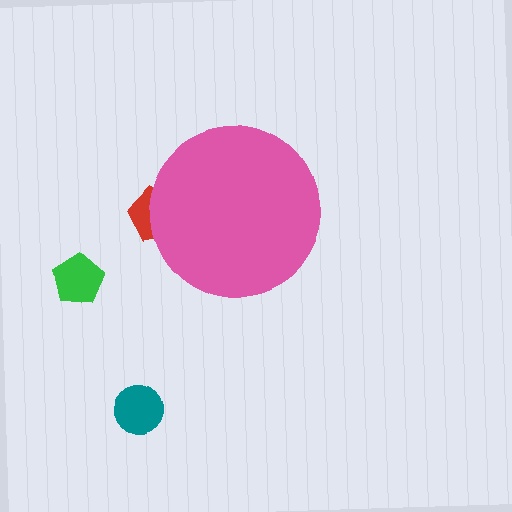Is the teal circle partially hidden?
No, the teal circle is fully visible.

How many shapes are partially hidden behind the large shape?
1 shape is partially hidden.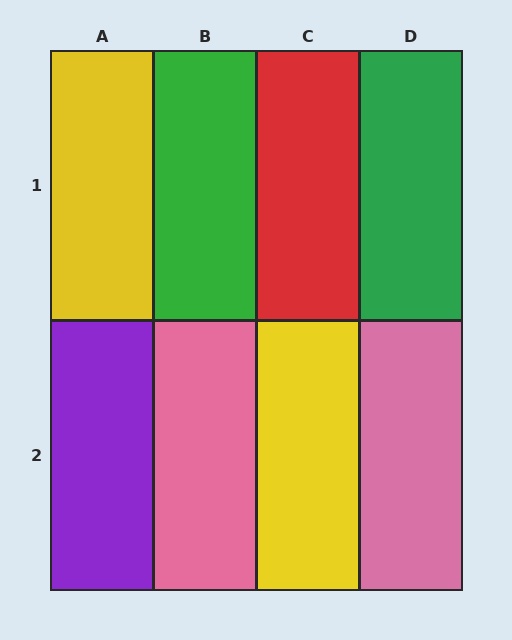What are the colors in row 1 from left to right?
Yellow, green, red, green.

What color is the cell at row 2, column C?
Yellow.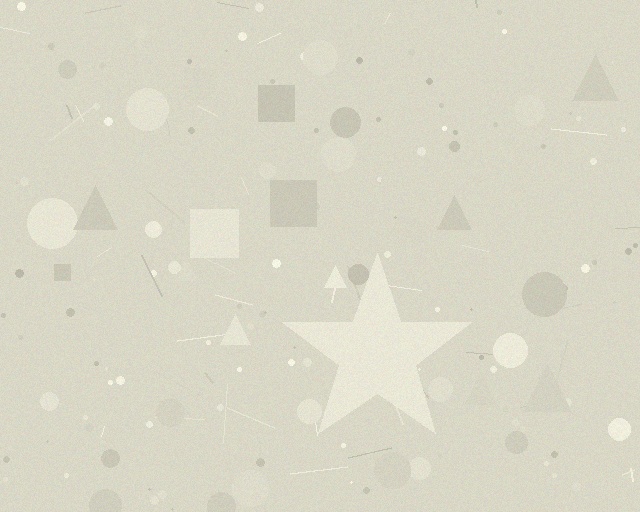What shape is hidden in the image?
A star is hidden in the image.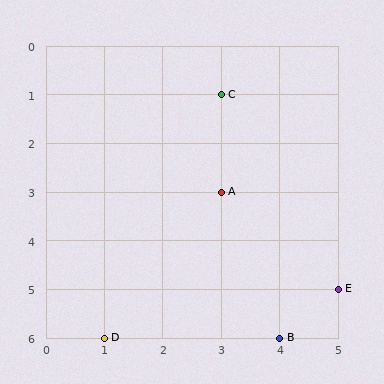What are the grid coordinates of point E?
Point E is at grid coordinates (5, 5).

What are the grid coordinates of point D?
Point D is at grid coordinates (1, 6).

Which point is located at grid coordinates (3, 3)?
Point A is at (3, 3).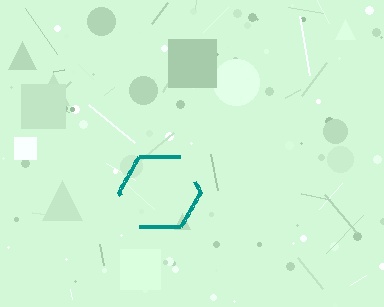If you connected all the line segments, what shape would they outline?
They would outline a hexagon.